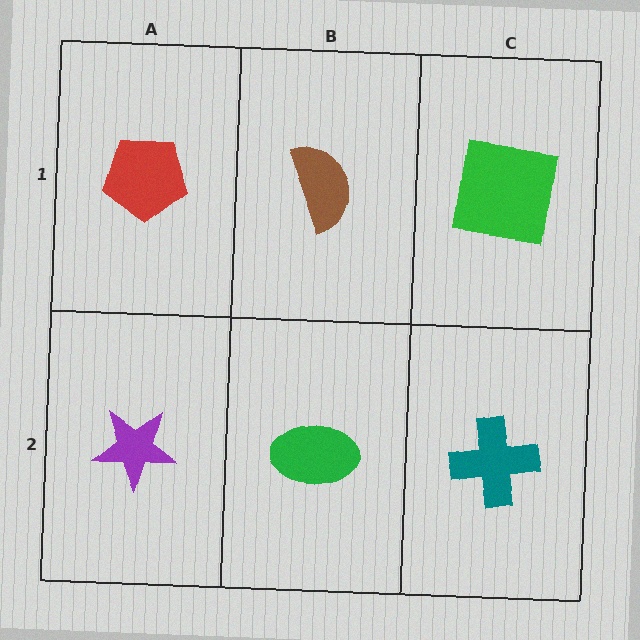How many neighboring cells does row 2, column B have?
3.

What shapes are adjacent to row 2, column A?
A red pentagon (row 1, column A), a green ellipse (row 2, column B).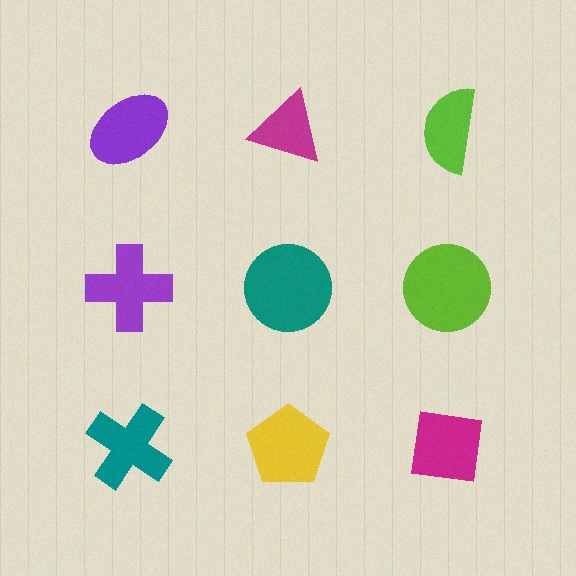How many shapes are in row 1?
3 shapes.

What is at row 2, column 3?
A lime circle.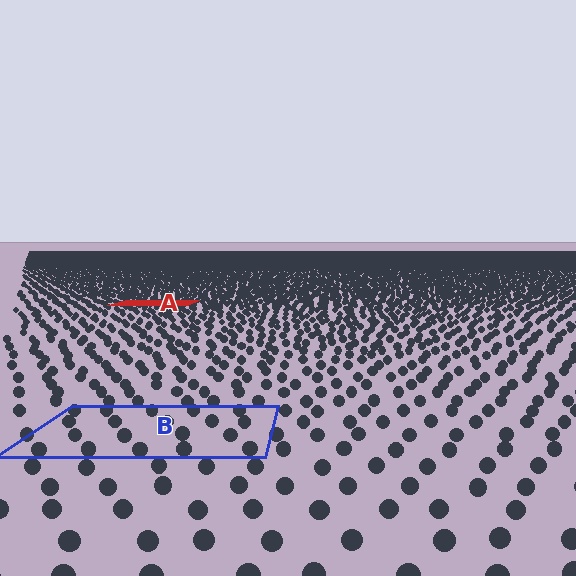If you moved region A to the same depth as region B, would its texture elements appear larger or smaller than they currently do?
They would appear larger. At a closer depth, the same texture elements are projected at a bigger on-screen size.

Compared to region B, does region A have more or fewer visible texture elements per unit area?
Region A has more texture elements per unit area — they are packed more densely because it is farther away.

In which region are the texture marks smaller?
The texture marks are smaller in region A, because it is farther away.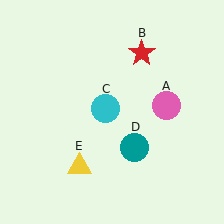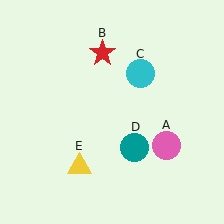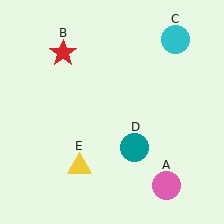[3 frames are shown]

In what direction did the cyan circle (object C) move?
The cyan circle (object C) moved up and to the right.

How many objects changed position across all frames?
3 objects changed position: pink circle (object A), red star (object B), cyan circle (object C).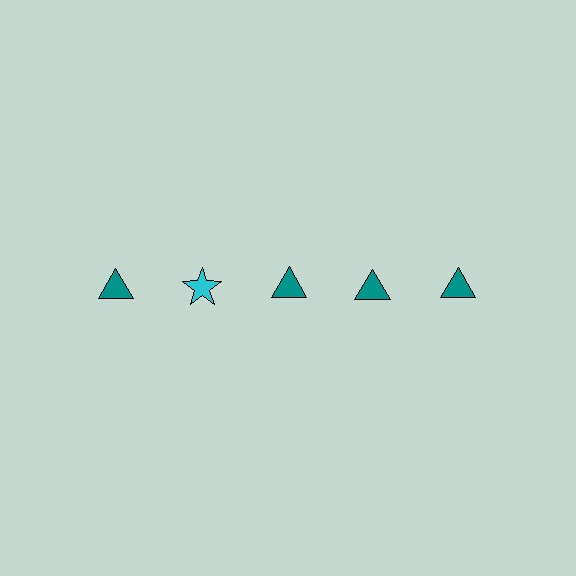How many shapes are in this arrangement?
There are 5 shapes arranged in a grid pattern.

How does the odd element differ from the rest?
It differs in both color (cyan instead of teal) and shape (star instead of triangle).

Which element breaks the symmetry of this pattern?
The cyan star in the top row, second from left column breaks the symmetry. All other shapes are teal triangles.